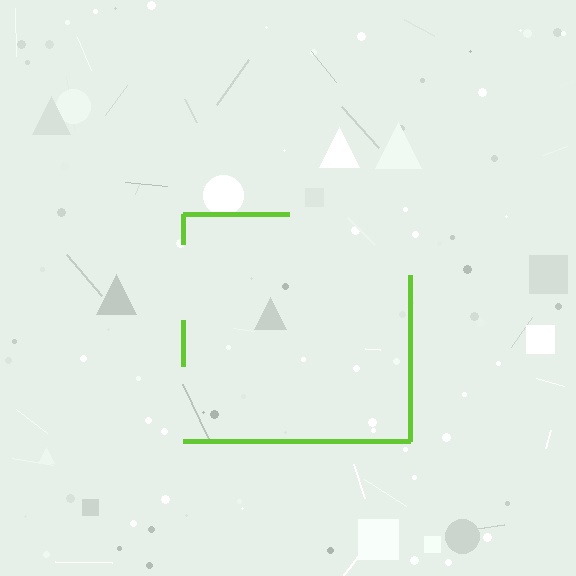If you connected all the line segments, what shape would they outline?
They would outline a square.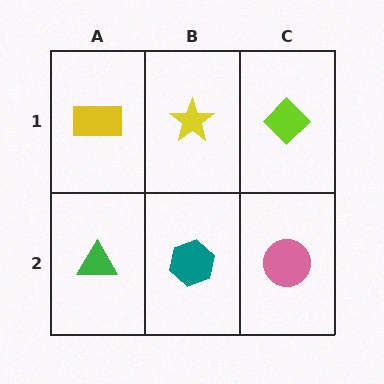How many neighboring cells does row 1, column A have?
2.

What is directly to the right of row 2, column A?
A teal hexagon.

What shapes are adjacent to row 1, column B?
A teal hexagon (row 2, column B), a yellow rectangle (row 1, column A), a lime diamond (row 1, column C).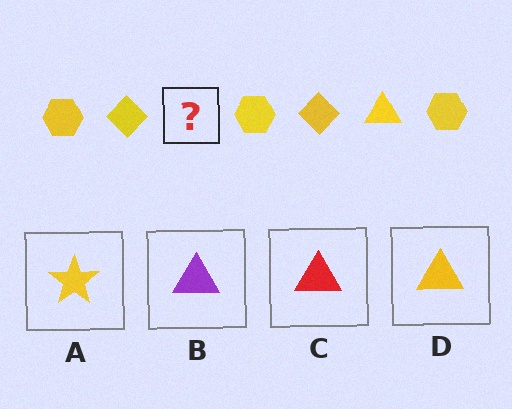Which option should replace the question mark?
Option D.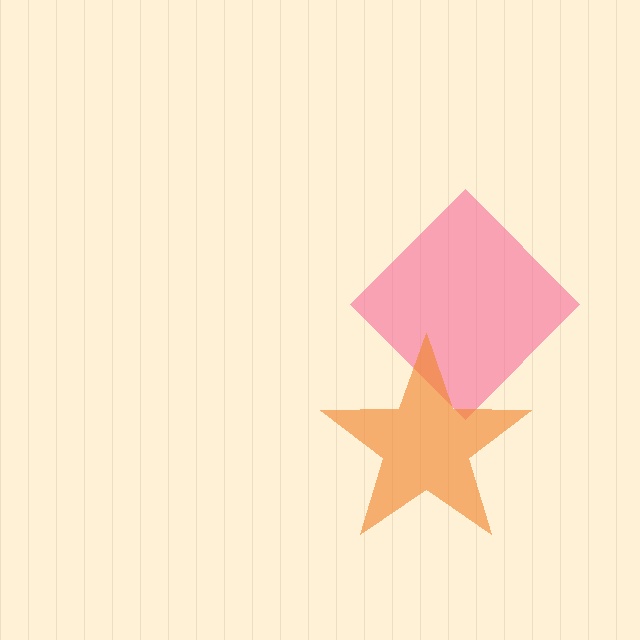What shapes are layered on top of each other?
The layered shapes are: a pink diamond, an orange star.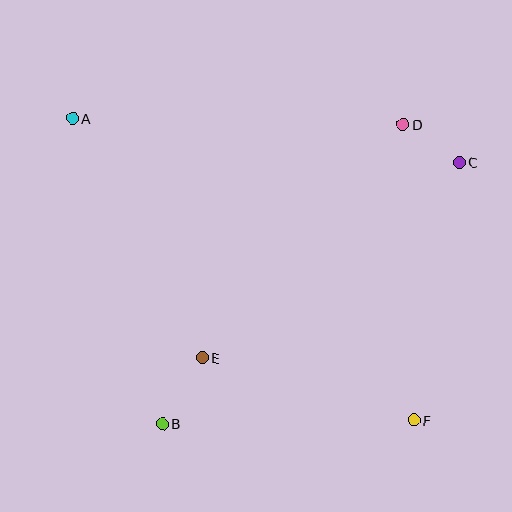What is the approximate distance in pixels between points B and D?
The distance between B and D is approximately 384 pixels.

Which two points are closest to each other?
Points C and D are closest to each other.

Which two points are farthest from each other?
Points A and F are farthest from each other.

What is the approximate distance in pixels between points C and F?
The distance between C and F is approximately 262 pixels.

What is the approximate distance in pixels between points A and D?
The distance between A and D is approximately 331 pixels.